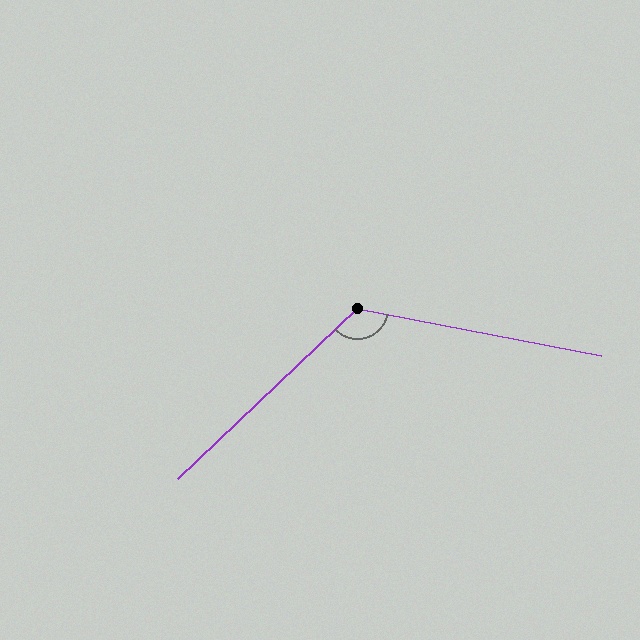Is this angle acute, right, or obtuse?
It is obtuse.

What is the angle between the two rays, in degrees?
Approximately 126 degrees.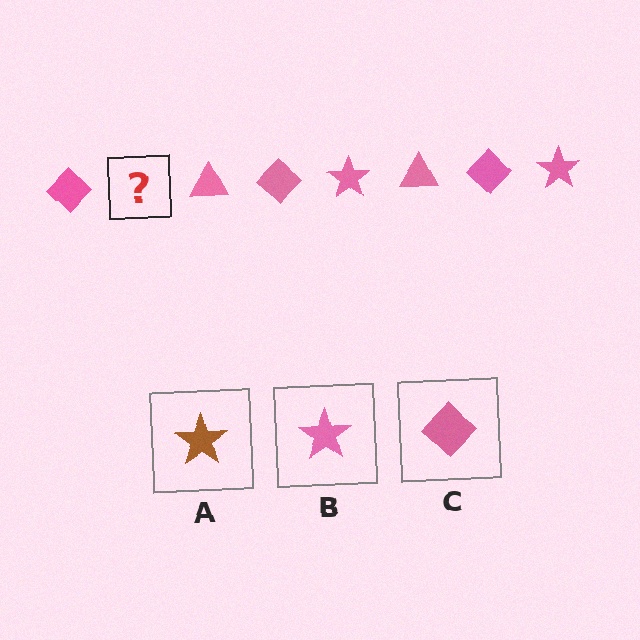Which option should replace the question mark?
Option B.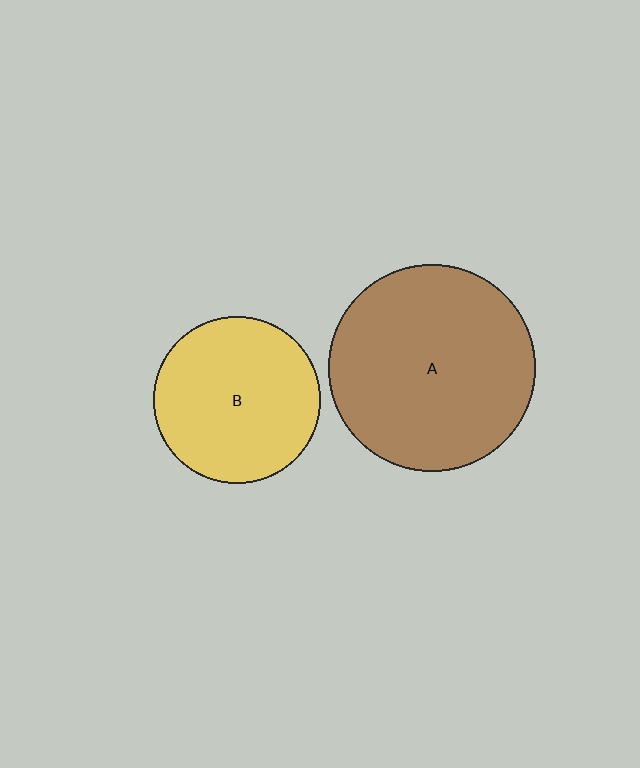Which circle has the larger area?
Circle A (brown).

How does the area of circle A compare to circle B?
Approximately 1.5 times.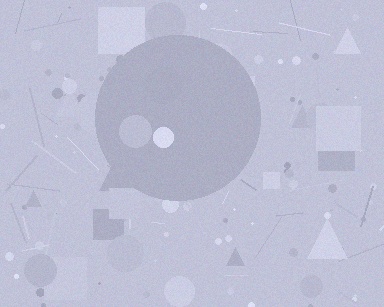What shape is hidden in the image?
A circle is hidden in the image.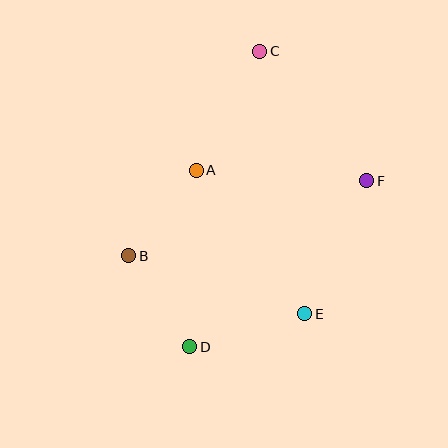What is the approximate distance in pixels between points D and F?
The distance between D and F is approximately 243 pixels.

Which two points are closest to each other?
Points A and B are closest to each other.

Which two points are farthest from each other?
Points C and D are farthest from each other.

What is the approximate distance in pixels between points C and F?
The distance between C and F is approximately 168 pixels.